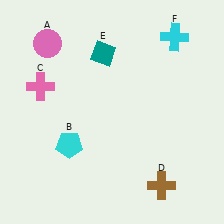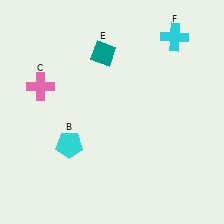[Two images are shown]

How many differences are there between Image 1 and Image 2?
There are 2 differences between the two images.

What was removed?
The brown cross (D), the pink circle (A) were removed in Image 2.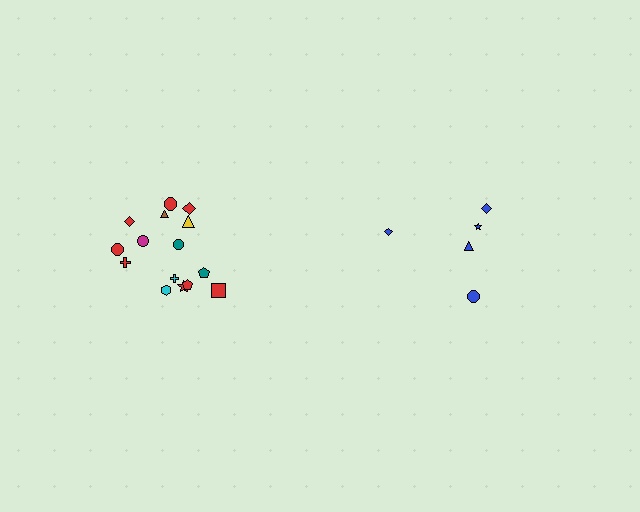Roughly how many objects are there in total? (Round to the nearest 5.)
Roughly 20 objects in total.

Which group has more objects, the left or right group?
The left group.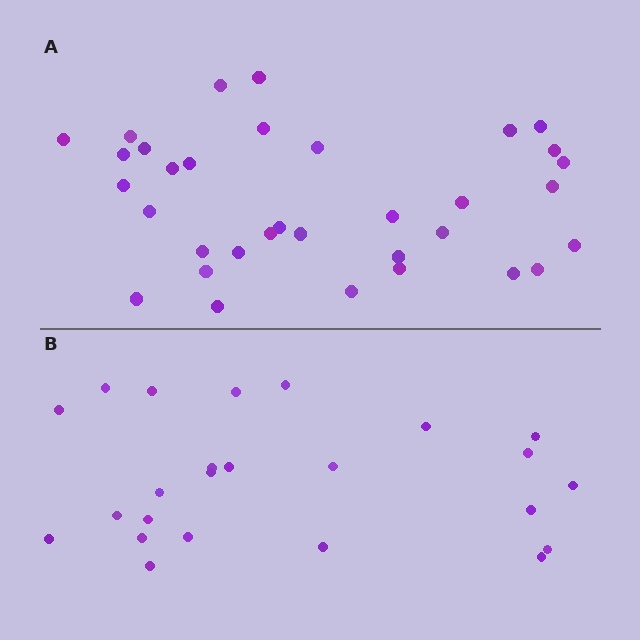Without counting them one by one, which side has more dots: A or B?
Region A (the top region) has more dots.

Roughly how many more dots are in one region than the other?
Region A has roughly 10 or so more dots than region B.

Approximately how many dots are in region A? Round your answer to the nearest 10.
About 30 dots. (The exact count is 34, which rounds to 30.)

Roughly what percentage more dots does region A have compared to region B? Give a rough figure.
About 40% more.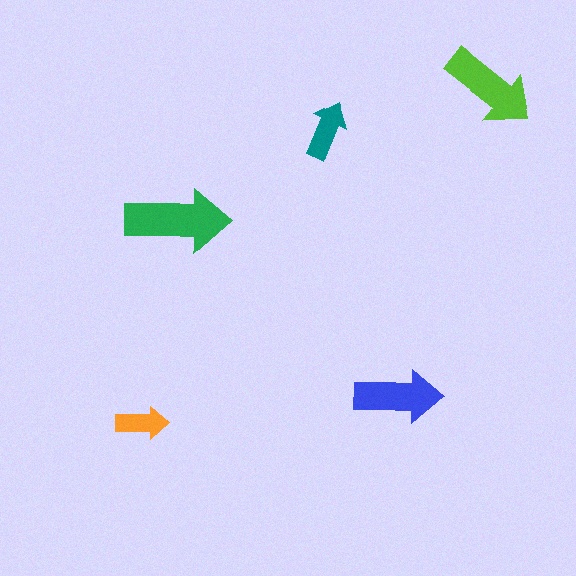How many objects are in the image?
There are 5 objects in the image.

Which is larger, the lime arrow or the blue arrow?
The lime one.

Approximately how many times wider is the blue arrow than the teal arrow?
About 1.5 times wider.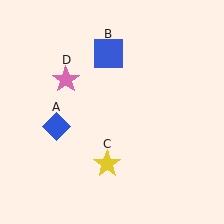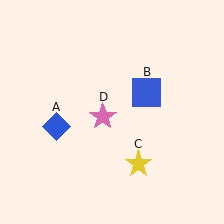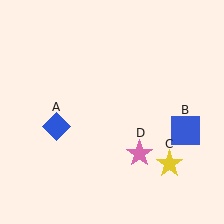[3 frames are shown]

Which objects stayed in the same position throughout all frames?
Blue diamond (object A) remained stationary.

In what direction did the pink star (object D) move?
The pink star (object D) moved down and to the right.